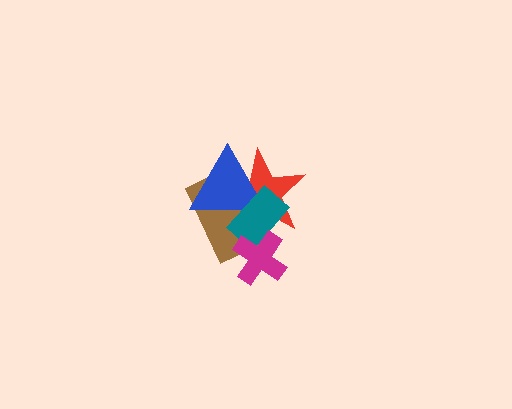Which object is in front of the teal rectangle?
The magenta cross is in front of the teal rectangle.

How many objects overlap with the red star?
4 objects overlap with the red star.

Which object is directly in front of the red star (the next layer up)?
The brown rectangle is directly in front of the red star.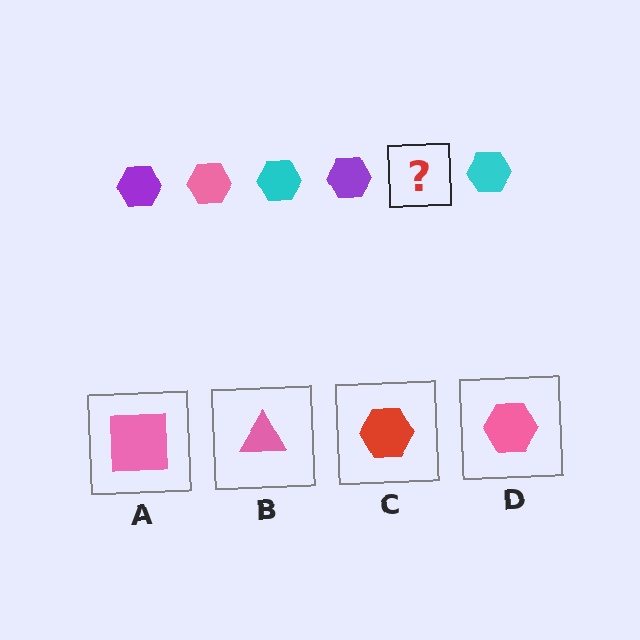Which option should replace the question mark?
Option D.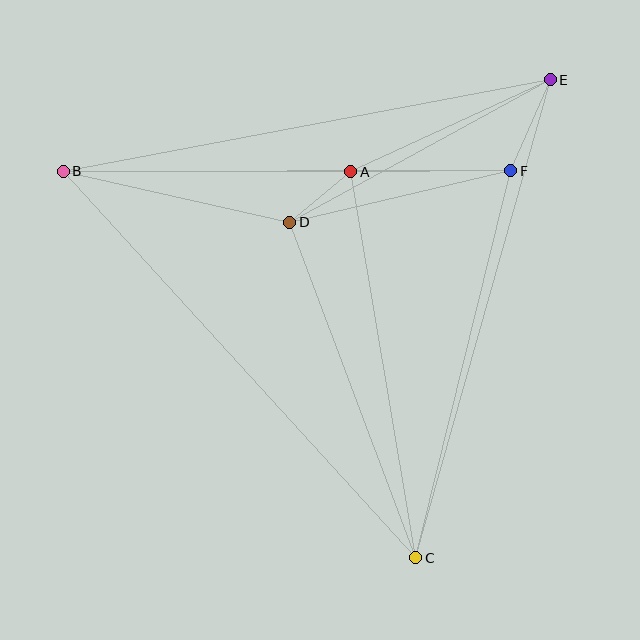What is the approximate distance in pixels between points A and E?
The distance between A and E is approximately 219 pixels.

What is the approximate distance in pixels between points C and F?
The distance between C and F is approximately 398 pixels.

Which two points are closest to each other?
Points A and D are closest to each other.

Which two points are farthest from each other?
Points B and C are farthest from each other.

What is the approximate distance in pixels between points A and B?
The distance between A and B is approximately 288 pixels.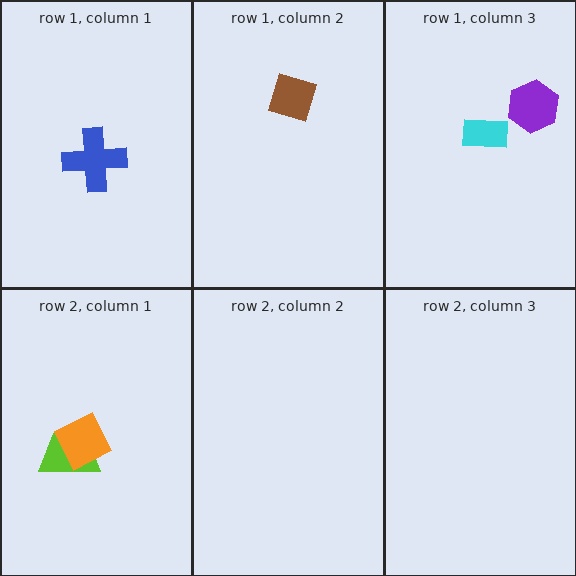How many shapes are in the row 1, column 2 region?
1.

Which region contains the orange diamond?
The row 2, column 1 region.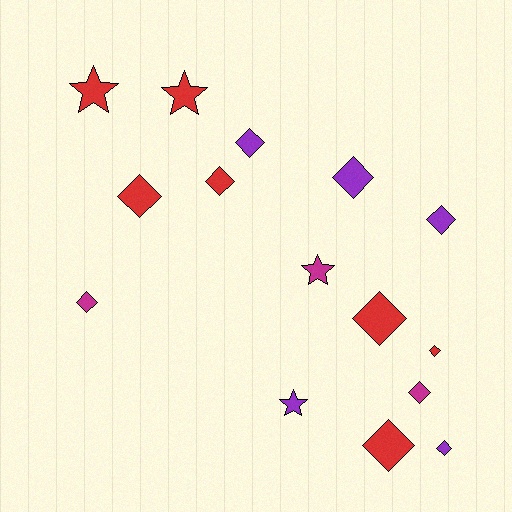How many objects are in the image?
There are 15 objects.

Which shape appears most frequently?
Diamond, with 11 objects.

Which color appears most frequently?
Red, with 7 objects.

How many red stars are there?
There are 2 red stars.